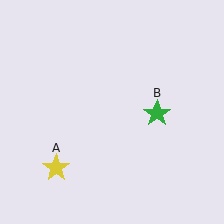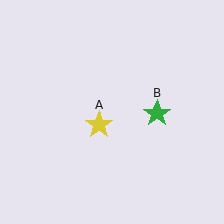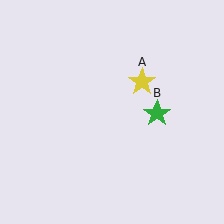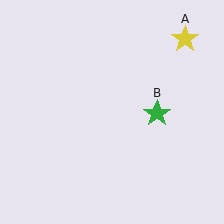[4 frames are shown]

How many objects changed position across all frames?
1 object changed position: yellow star (object A).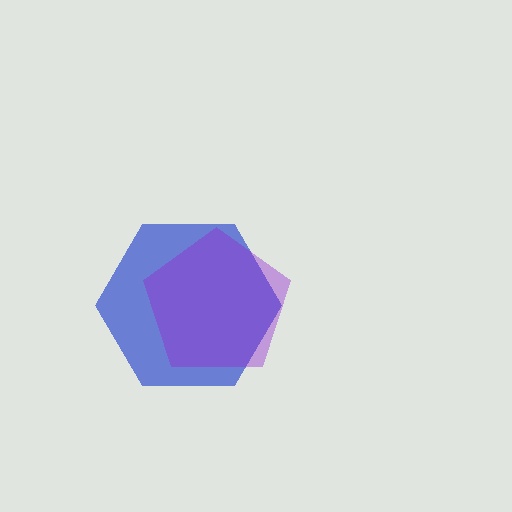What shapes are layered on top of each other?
The layered shapes are: a blue hexagon, a purple pentagon.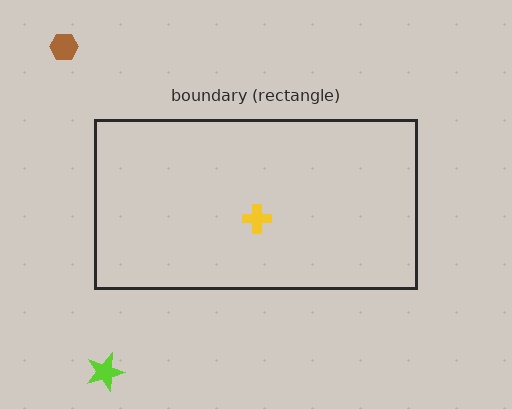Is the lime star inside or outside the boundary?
Outside.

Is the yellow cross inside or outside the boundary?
Inside.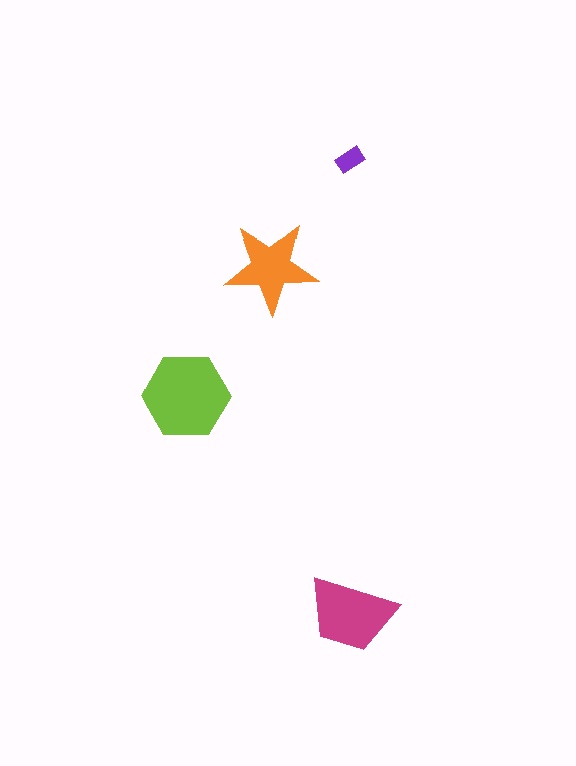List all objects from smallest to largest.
The purple rectangle, the orange star, the magenta trapezoid, the lime hexagon.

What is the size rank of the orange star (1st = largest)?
3rd.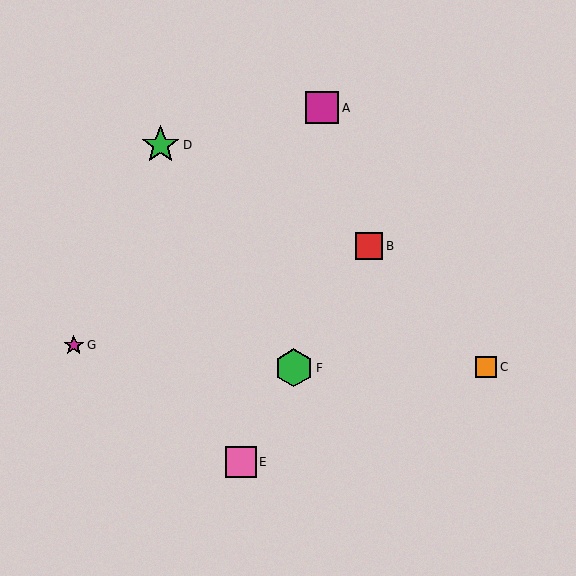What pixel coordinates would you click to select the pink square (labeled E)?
Click at (241, 462) to select the pink square E.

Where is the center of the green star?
The center of the green star is at (161, 145).